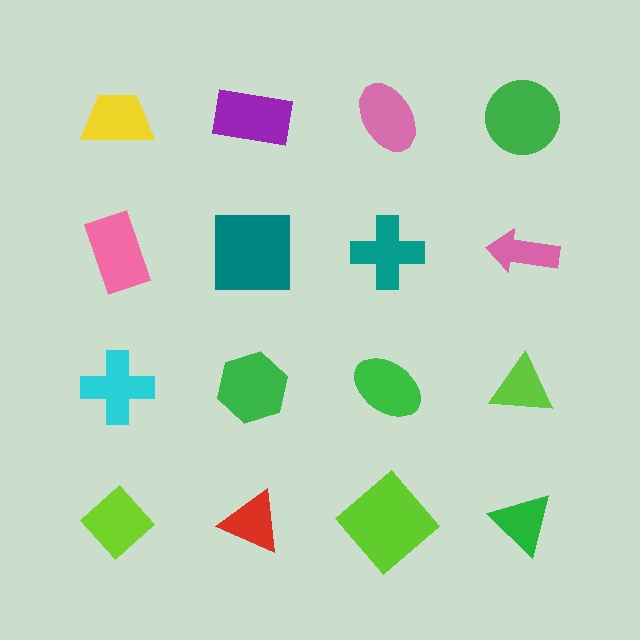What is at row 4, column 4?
A green triangle.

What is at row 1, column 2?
A purple rectangle.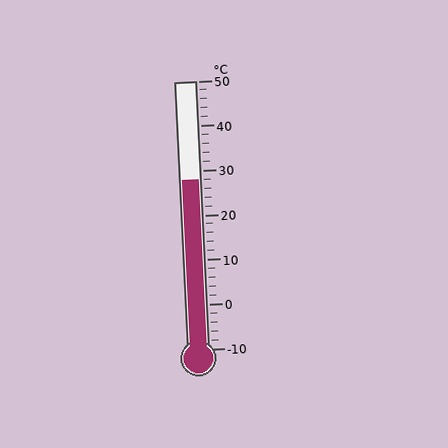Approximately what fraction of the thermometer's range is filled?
The thermometer is filled to approximately 65% of its range.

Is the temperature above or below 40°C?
The temperature is below 40°C.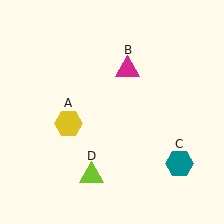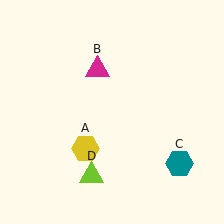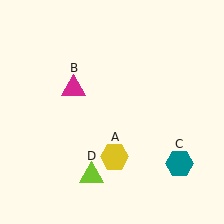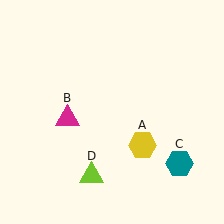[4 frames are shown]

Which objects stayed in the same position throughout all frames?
Teal hexagon (object C) and lime triangle (object D) remained stationary.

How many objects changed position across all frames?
2 objects changed position: yellow hexagon (object A), magenta triangle (object B).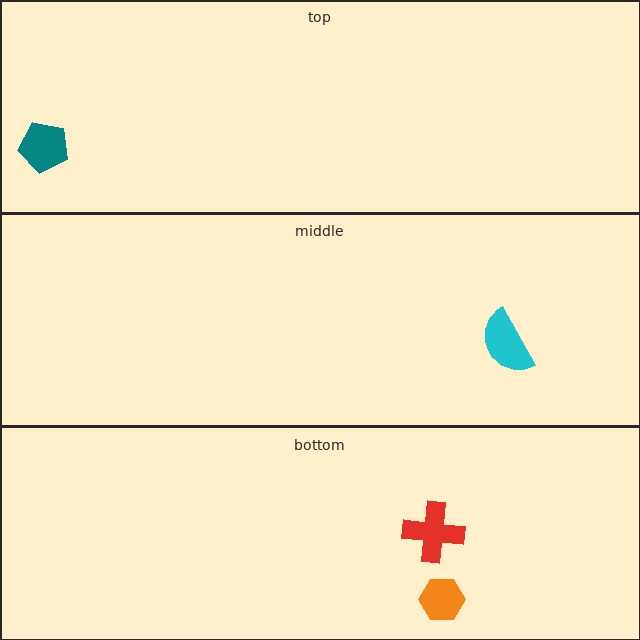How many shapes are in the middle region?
1.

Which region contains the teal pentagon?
The top region.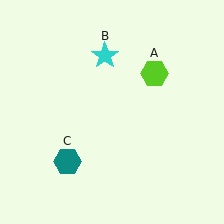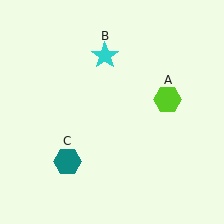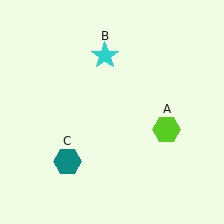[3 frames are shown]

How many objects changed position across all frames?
1 object changed position: lime hexagon (object A).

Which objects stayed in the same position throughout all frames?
Cyan star (object B) and teal hexagon (object C) remained stationary.